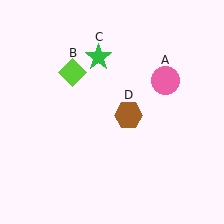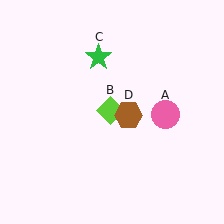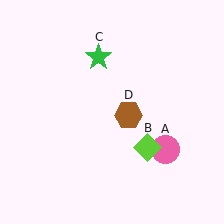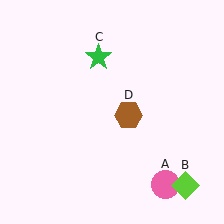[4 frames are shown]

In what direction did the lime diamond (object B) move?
The lime diamond (object B) moved down and to the right.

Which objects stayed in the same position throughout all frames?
Green star (object C) and brown hexagon (object D) remained stationary.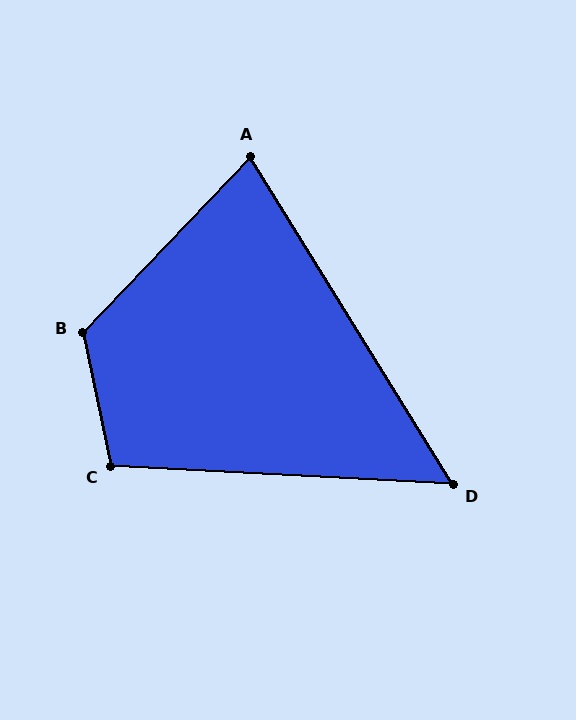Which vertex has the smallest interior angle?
D, at approximately 55 degrees.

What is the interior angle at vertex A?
Approximately 75 degrees (acute).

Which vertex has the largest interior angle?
B, at approximately 125 degrees.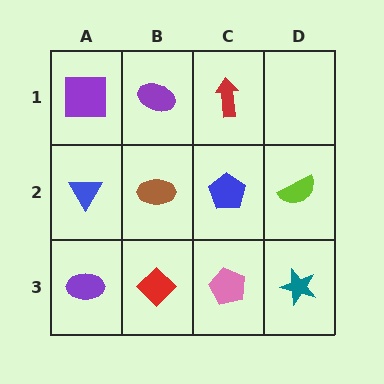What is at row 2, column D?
A lime semicircle.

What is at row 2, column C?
A blue pentagon.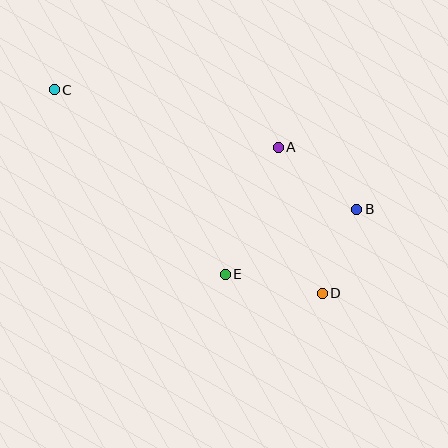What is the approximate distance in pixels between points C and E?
The distance between C and E is approximately 251 pixels.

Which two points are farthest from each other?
Points C and D are farthest from each other.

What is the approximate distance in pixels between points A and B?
The distance between A and B is approximately 100 pixels.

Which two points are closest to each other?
Points B and D are closest to each other.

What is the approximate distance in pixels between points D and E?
The distance between D and E is approximately 99 pixels.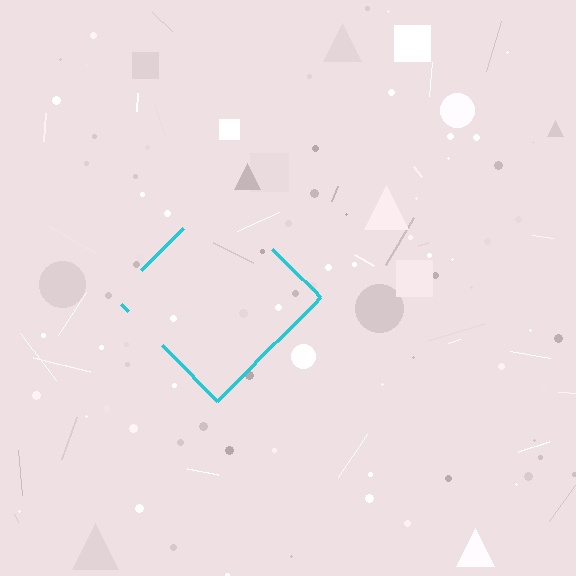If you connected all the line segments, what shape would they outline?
They would outline a diamond.